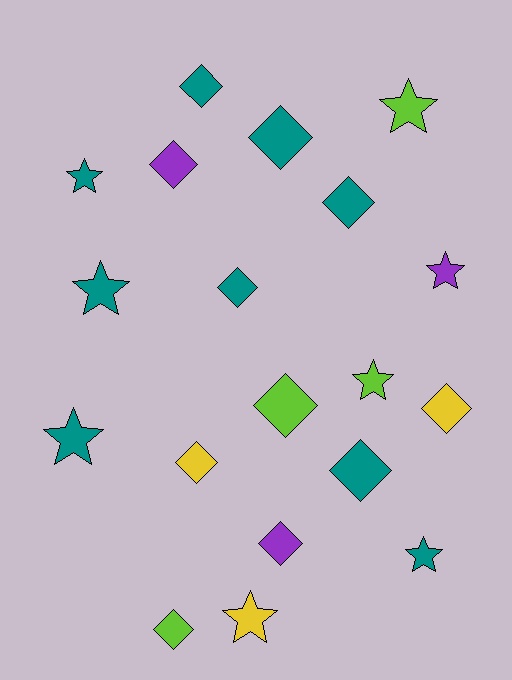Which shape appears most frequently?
Diamond, with 11 objects.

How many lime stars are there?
There are 2 lime stars.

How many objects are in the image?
There are 19 objects.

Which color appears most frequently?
Teal, with 9 objects.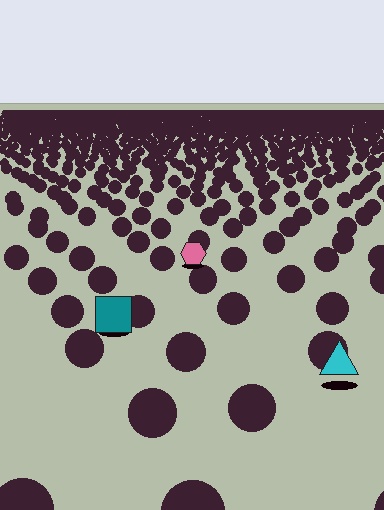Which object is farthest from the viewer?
The pink hexagon is farthest from the viewer. It appears smaller and the ground texture around it is denser.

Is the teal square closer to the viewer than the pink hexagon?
Yes. The teal square is closer — you can tell from the texture gradient: the ground texture is coarser near it.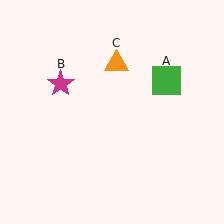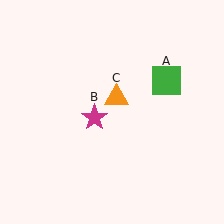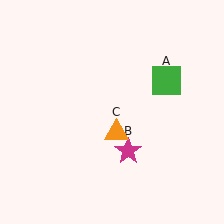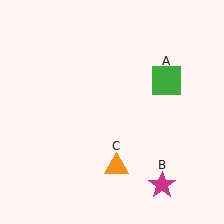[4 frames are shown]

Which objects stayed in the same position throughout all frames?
Green square (object A) remained stationary.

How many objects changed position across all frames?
2 objects changed position: magenta star (object B), orange triangle (object C).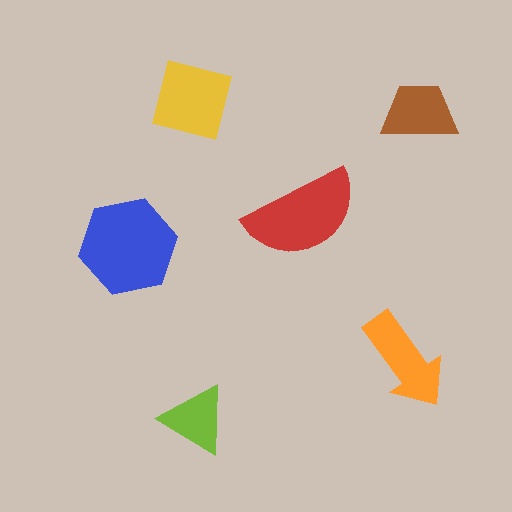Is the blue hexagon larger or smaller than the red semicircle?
Larger.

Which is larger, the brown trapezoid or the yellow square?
The yellow square.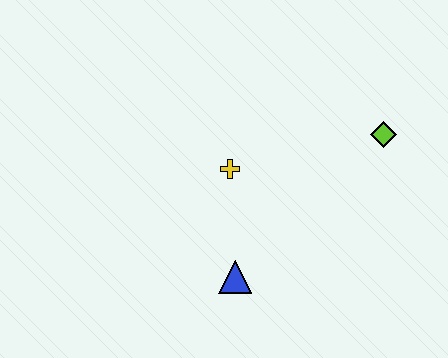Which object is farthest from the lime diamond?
The blue triangle is farthest from the lime diamond.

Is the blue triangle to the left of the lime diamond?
Yes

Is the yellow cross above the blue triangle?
Yes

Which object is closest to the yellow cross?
The blue triangle is closest to the yellow cross.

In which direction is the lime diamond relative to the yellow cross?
The lime diamond is to the right of the yellow cross.